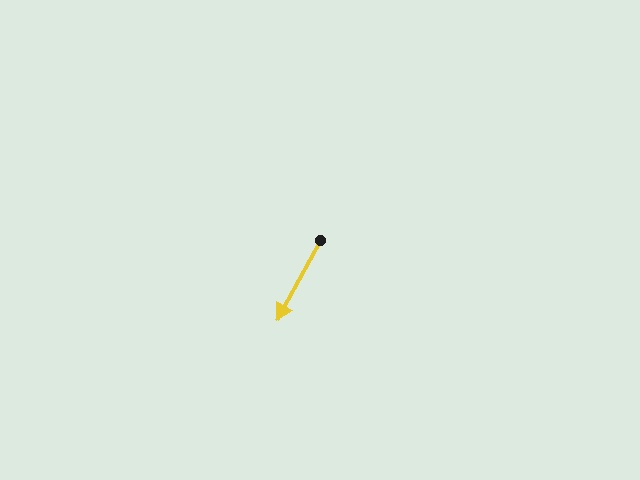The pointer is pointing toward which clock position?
Roughly 7 o'clock.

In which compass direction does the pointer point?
Southwest.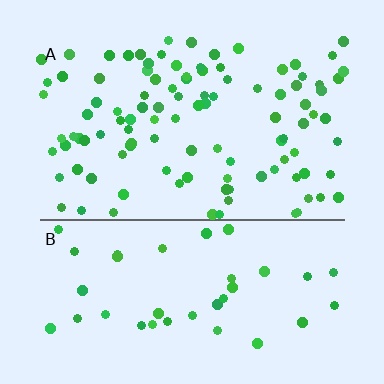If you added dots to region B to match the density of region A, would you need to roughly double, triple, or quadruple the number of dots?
Approximately triple.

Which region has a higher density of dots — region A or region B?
A (the top).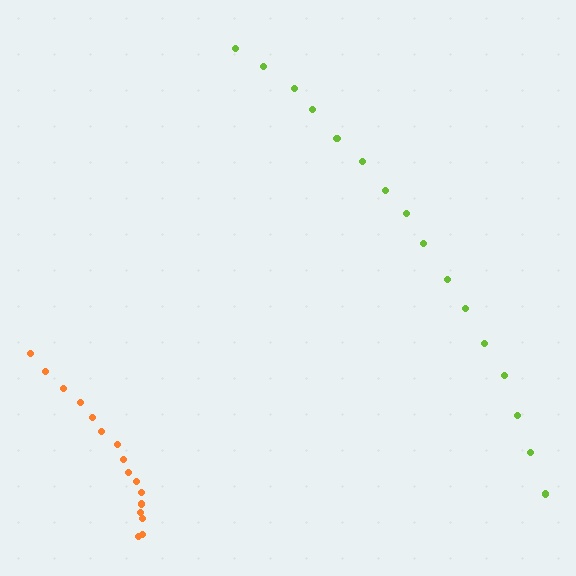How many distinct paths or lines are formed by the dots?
There are 2 distinct paths.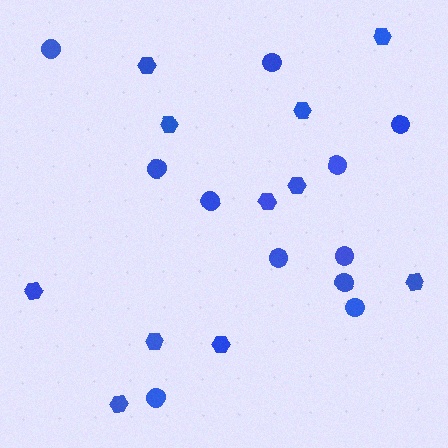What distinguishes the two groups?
There are 2 groups: one group of circles (11) and one group of hexagons (11).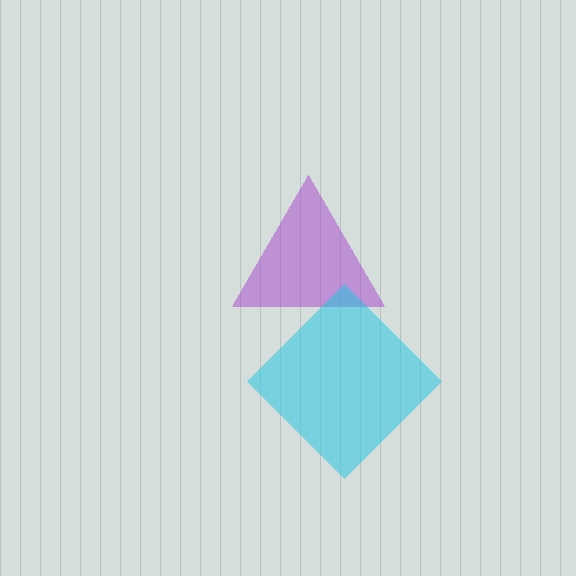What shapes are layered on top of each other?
The layered shapes are: a purple triangle, a cyan diamond.